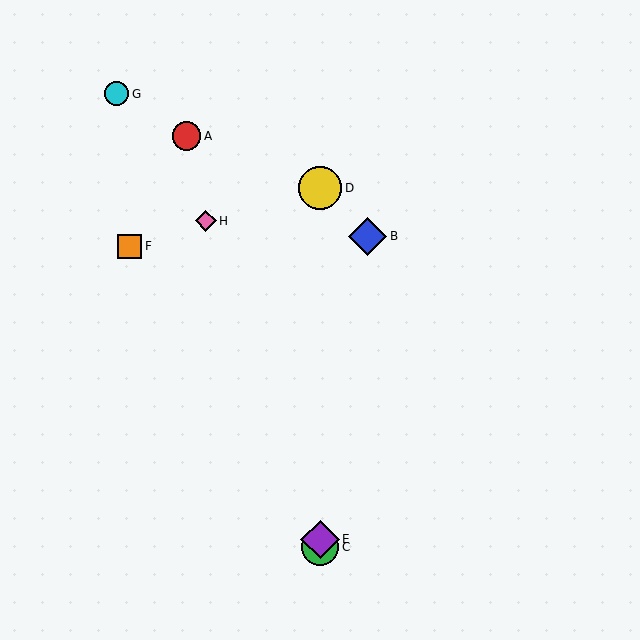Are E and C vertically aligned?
Yes, both are at x≈320.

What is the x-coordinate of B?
Object B is at x≈367.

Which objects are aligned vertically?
Objects C, D, E are aligned vertically.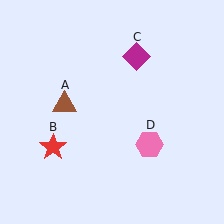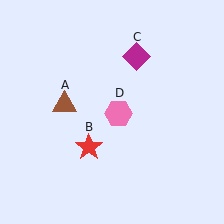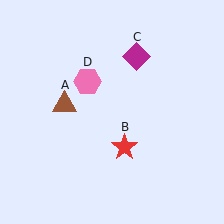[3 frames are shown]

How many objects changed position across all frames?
2 objects changed position: red star (object B), pink hexagon (object D).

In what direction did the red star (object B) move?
The red star (object B) moved right.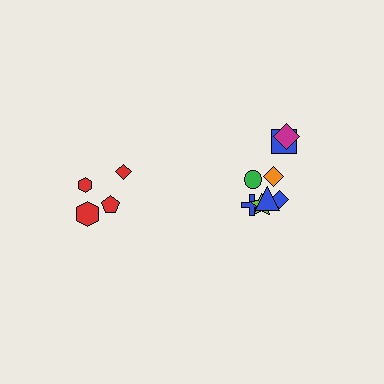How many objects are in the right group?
There are 8 objects.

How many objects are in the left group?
There are 4 objects.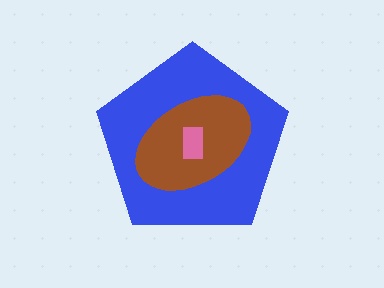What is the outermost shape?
The blue pentagon.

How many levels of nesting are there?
3.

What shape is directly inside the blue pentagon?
The brown ellipse.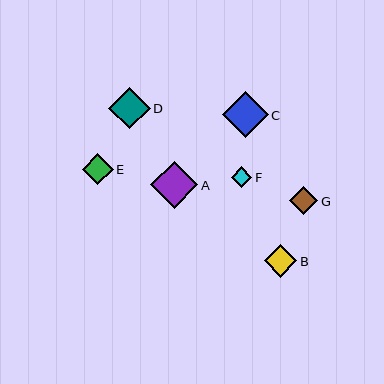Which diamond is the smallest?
Diamond F is the smallest with a size of approximately 20 pixels.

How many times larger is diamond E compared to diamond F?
Diamond E is approximately 1.5 times the size of diamond F.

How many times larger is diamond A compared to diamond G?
Diamond A is approximately 1.7 times the size of diamond G.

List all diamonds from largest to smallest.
From largest to smallest: A, C, D, B, E, G, F.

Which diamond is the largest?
Diamond A is the largest with a size of approximately 48 pixels.